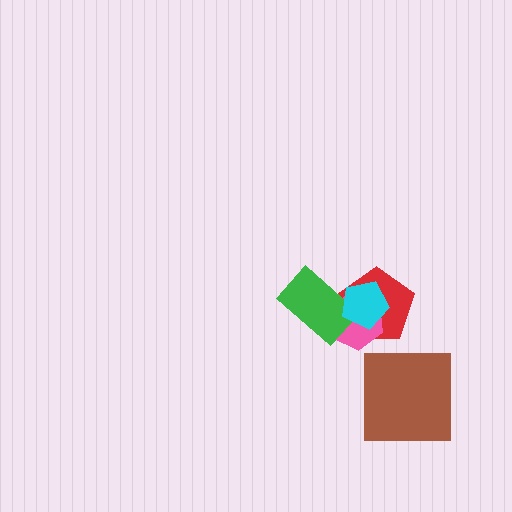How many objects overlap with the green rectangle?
3 objects overlap with the green rectangle.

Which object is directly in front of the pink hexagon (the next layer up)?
The green rectangle is directly in front of the pink hexagon.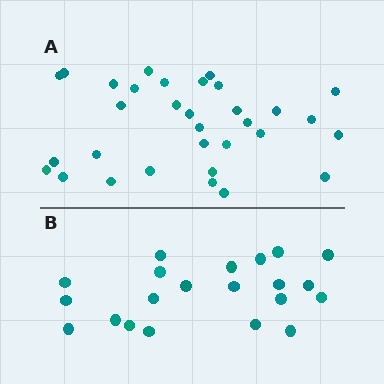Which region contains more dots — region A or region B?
Region A (the top region) has more dots.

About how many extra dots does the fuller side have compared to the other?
Region A has roughly 12 or so more dots than region B.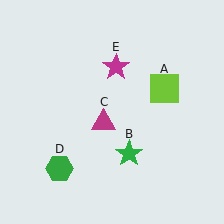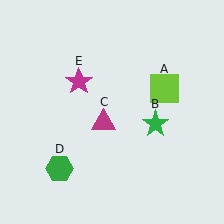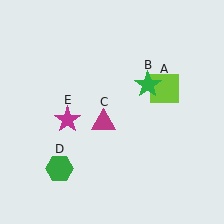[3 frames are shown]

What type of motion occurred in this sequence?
The green star (object B), magenta star (object E) rotated counterclockwise around the center of the scene.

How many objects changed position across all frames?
2 objects changed position: green star (object B), magenta star (object E).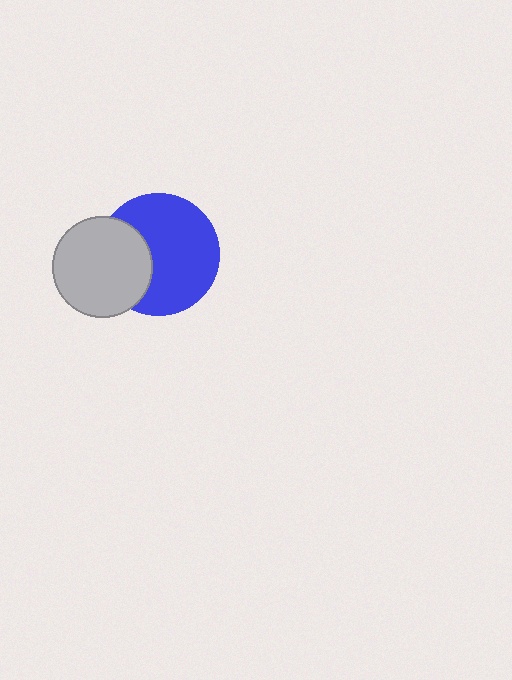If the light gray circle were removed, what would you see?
You would see the complete blue circle.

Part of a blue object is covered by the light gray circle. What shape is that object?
It is a circle.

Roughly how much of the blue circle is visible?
Most of it is visible (roughly 69%).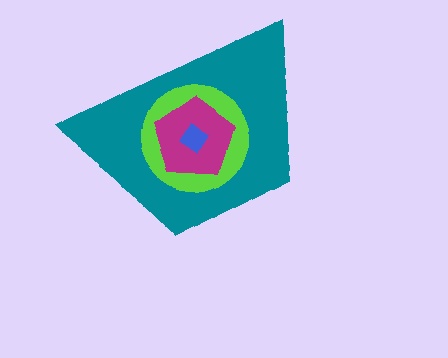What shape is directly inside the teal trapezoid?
The lime circle.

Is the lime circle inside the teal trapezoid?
Yes.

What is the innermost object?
The blue diamond.